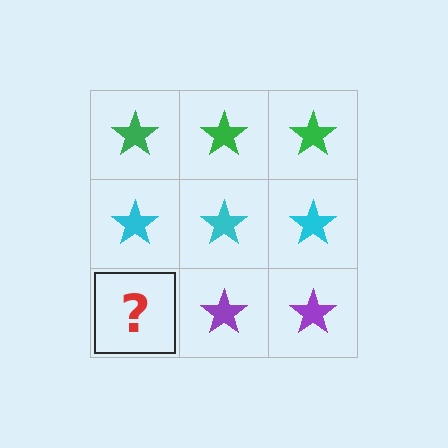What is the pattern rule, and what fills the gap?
The rule is that each row has a consistent color. The gap should be filled with a purple star.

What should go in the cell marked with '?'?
The missing cell should contain a purple star.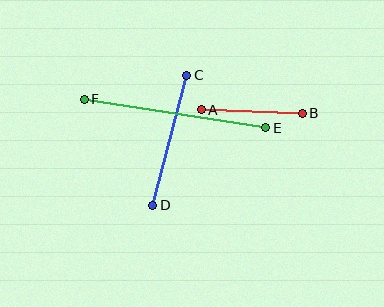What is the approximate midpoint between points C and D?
The midpoint is at approximately (170, 140) pixels.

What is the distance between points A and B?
The distance is approximately 101 pixels.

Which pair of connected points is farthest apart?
Points E and F are farthest apart.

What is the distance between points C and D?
The distance is approximately 134 pixels.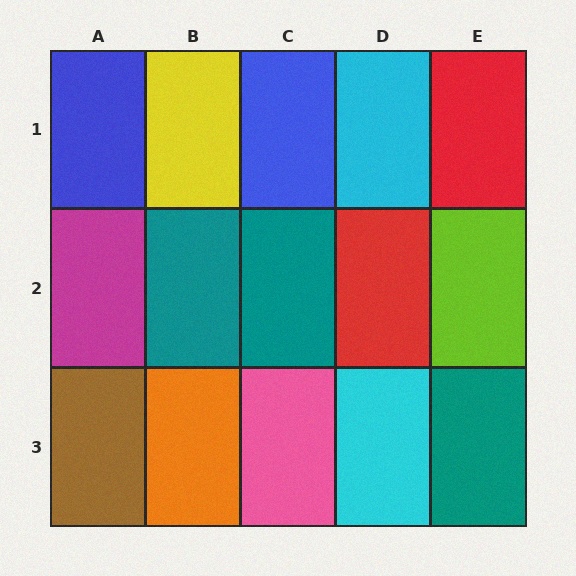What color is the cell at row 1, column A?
Blue.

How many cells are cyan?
2 cells are cyan.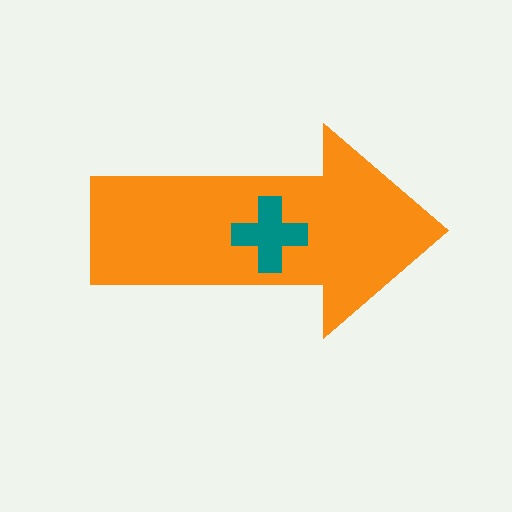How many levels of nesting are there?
2.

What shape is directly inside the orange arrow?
The teal cross.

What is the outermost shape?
The orange arrow.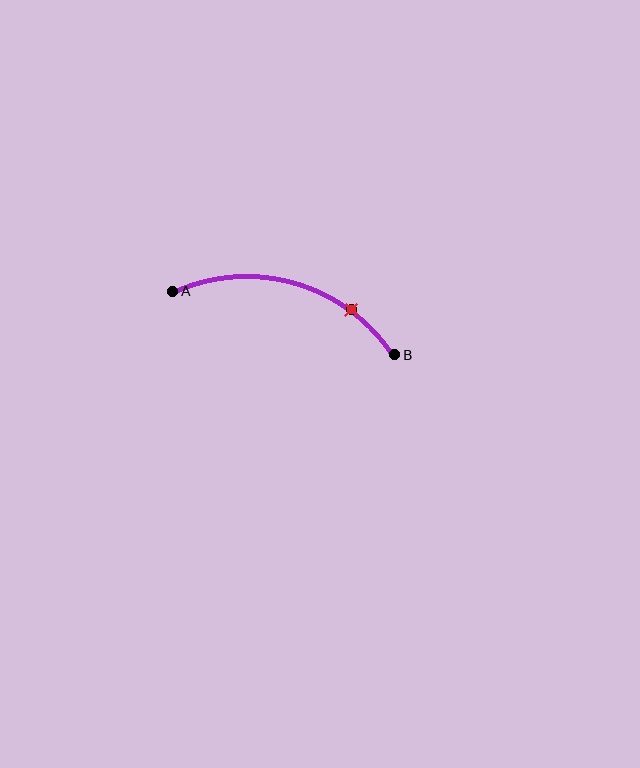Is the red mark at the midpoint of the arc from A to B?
No. The red mark lies on the arc but is closer to endpoint B. The arc midpoint would be at the point on the curve equidistant along the arc from both A and B.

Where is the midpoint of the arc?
The arc midpoint is the point on the curve farthest from the straight line joining A and B. It sits above that line.